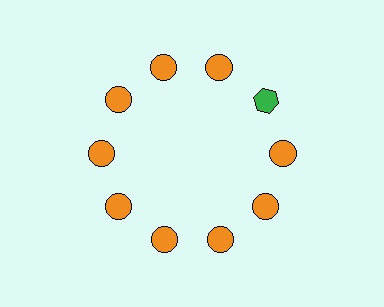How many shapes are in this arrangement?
There are 10 shapes arranged in a ring pattern.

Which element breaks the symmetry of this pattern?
The green hexagon at roughly the 2 o'clock position breaks the symmetry. All other shapes are orange circles.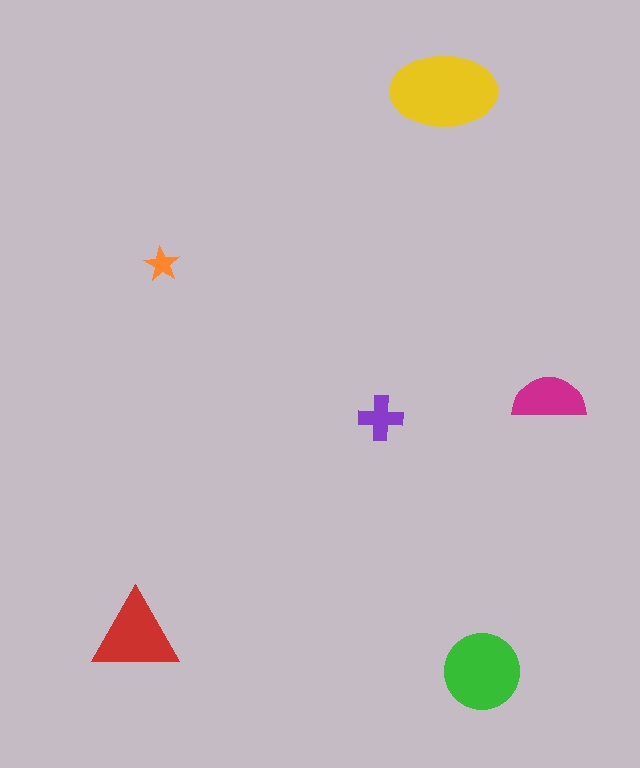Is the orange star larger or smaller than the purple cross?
Smaller.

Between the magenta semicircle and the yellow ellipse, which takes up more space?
The yellow ellipse.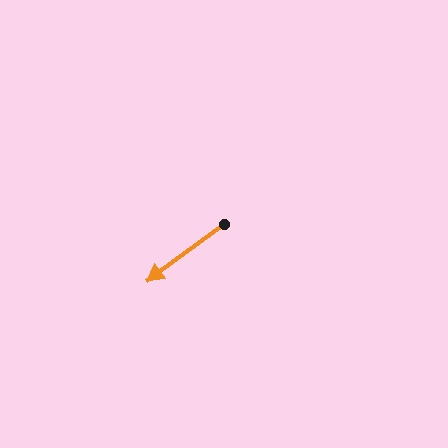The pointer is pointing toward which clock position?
Roughly 8 o'clock.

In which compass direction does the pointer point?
Southwest.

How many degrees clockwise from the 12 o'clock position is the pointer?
Approximately 234 degrees.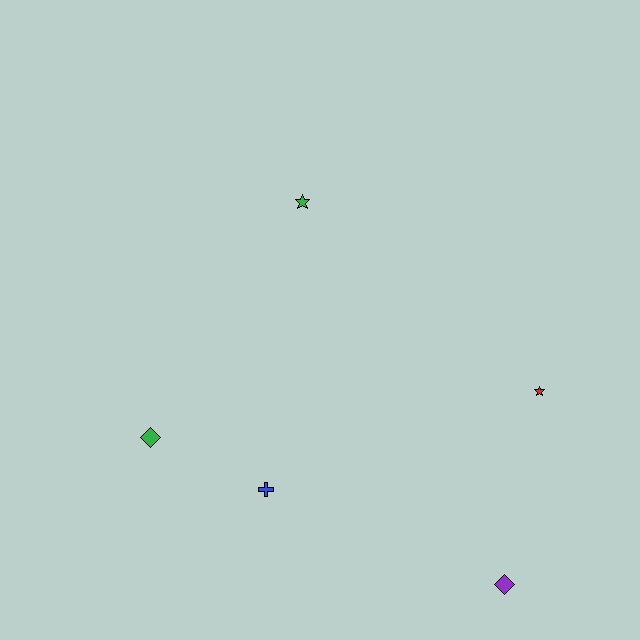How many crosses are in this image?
There is 1 cross.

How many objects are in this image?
There are 5 objects.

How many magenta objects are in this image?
There are no magenta objects.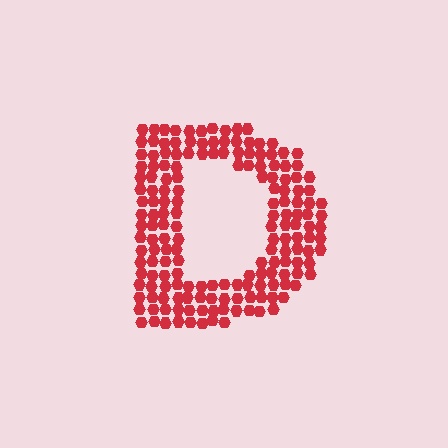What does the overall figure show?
The overall figure shows the letter D.